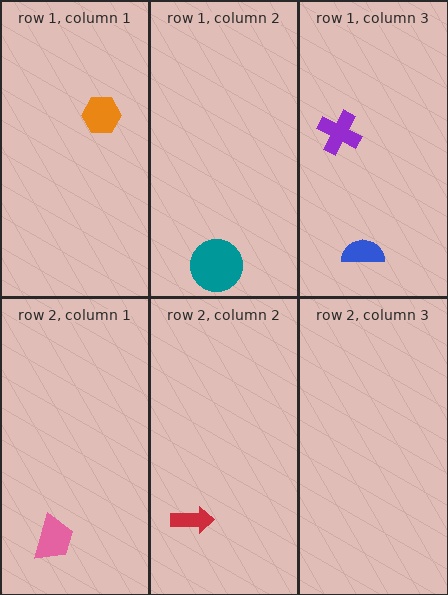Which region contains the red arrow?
The row 2, column 2 region.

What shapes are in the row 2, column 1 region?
The pink trapezoid.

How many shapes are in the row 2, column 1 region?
1.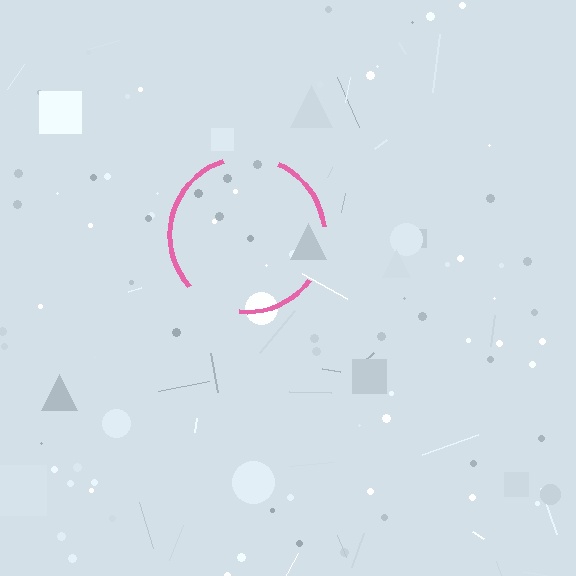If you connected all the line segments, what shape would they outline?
They would outline a circle.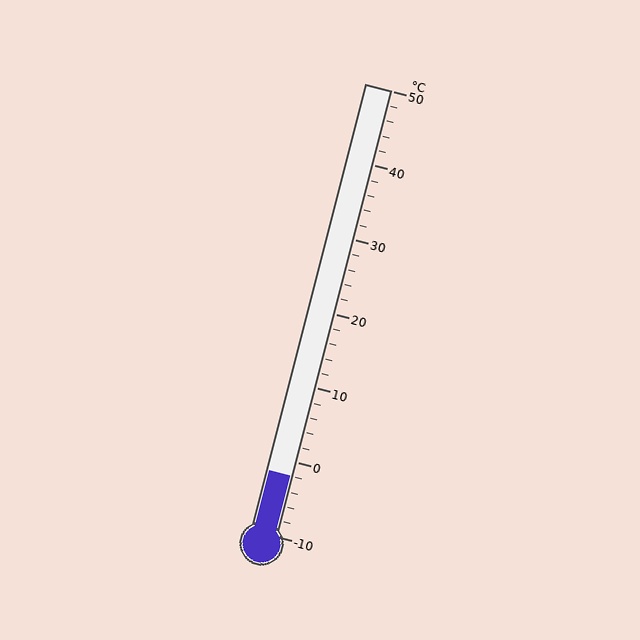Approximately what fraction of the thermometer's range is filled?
The thermometer is filled to approximately 15% of its range.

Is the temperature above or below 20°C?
The temperature is below 20°C.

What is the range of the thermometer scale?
The thermometer scale ranges from -10°C to 50°C.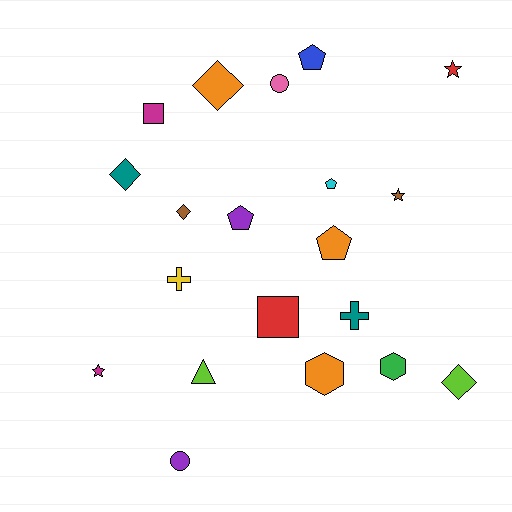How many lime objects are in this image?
There are 2 lime objects.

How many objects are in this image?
There are 20 objects.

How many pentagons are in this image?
There are 4 pentagons.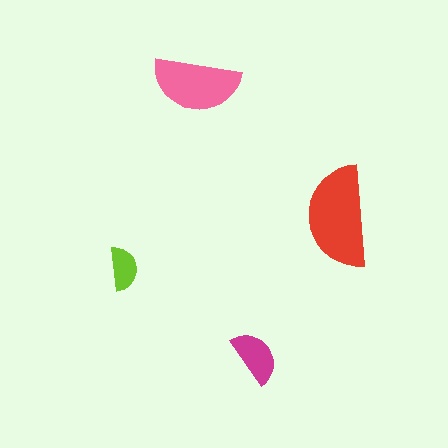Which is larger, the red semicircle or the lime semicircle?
The red one.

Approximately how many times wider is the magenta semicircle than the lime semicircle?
About 1.5 times wider.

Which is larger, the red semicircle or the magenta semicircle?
The red one.